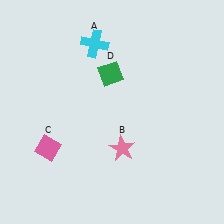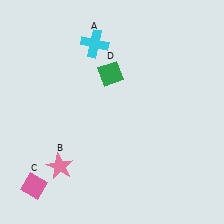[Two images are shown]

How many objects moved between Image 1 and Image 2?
2 objects moved between the two images.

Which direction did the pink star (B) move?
The pink star (B) moved left.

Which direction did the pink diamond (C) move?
The pink diamond (C) moved down.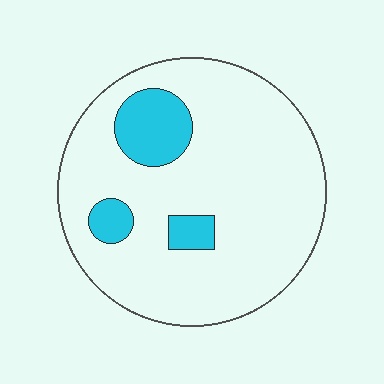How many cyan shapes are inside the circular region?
3.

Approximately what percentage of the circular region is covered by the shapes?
Approximately 15%.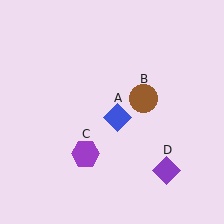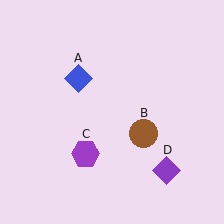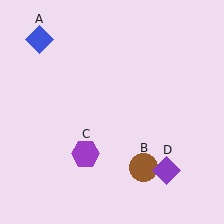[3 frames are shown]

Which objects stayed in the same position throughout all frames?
Purple hexagon (object C) and purple diamond (object D) remained stationary.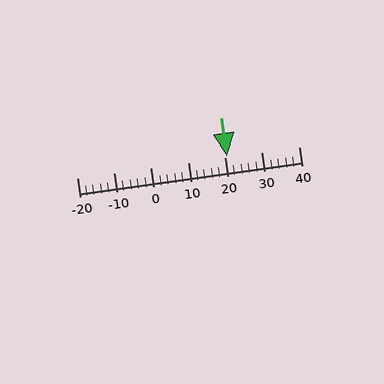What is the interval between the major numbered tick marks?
The major tick marks are spaced 10 units apart.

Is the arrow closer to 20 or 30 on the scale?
The arrow is closer to 20.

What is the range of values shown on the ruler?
The ruler shows values from -20 to 40.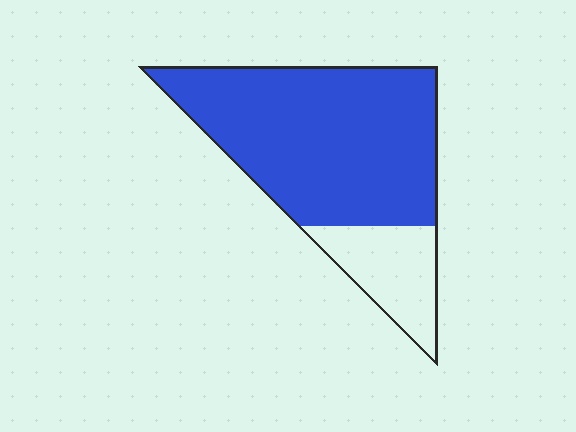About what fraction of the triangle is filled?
About four fifths (4/5).